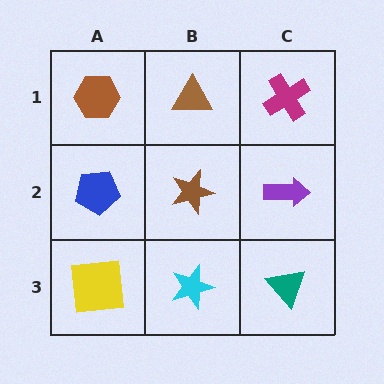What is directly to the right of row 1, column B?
A magenta cross.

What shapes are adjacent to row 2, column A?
A brown hexagon (row 1, column A), a yellow square (row 3, column A), a brown star (row 2, column B).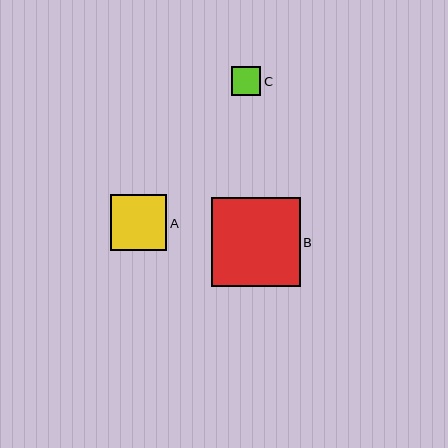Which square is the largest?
Square B is the largest with a size of approximately 89 pixels.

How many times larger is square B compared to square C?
Square B is approximately 3.1 times the size of square C.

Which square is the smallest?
Square C is the smallest with a size of approximately 29 pixels.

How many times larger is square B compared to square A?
Square B is approximately 1.6 times the size of square A.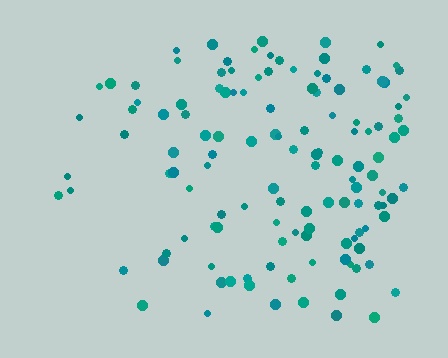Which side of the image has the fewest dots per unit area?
The left.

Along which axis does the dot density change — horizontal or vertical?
Horizontal.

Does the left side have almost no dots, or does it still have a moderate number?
Still a moderate number, just noticeably fewer than the right.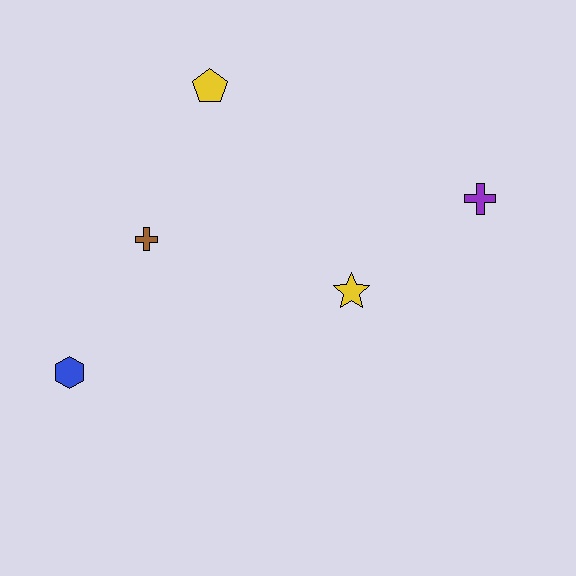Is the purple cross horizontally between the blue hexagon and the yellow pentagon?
No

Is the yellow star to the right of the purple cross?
No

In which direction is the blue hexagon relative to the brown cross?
The blue hexagon is below the brown cross.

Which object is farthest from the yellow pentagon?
The blue hexagon is farthest from the yellow pentagon.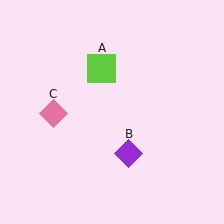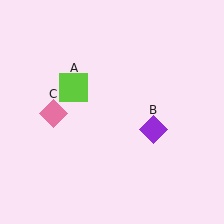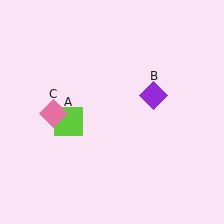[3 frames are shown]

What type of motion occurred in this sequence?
The lime square (object A), purple diamond (object B) rotated counterclockwise around the center of the scene.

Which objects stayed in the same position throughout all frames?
Pink diamond (object C) remained stationary.